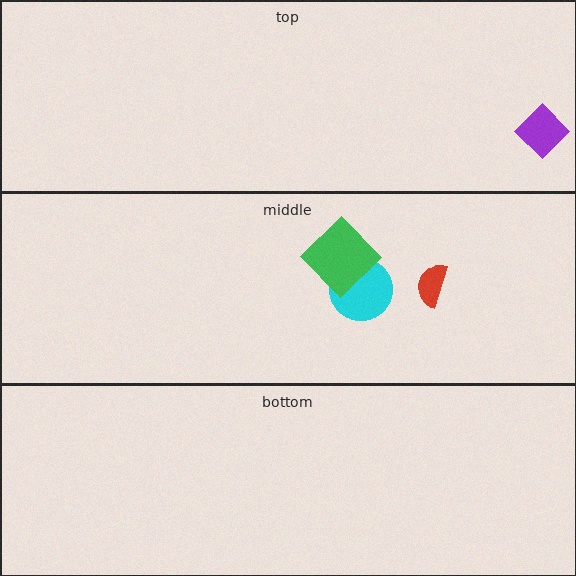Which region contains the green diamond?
The middle region.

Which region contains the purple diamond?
The top region.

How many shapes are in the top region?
1.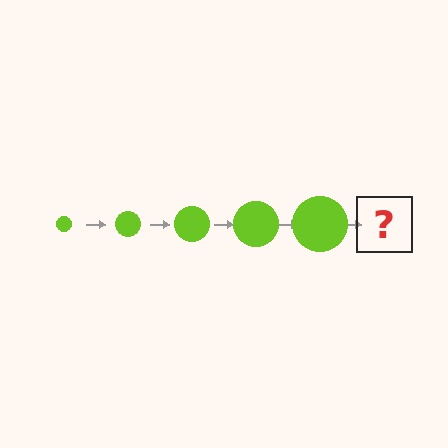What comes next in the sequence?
The next element should be a lime circle, larger than the previous one.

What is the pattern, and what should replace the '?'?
The pattern is that the circle gets progressively larger each step. The '?' should be a lime circle, larger than the previous one.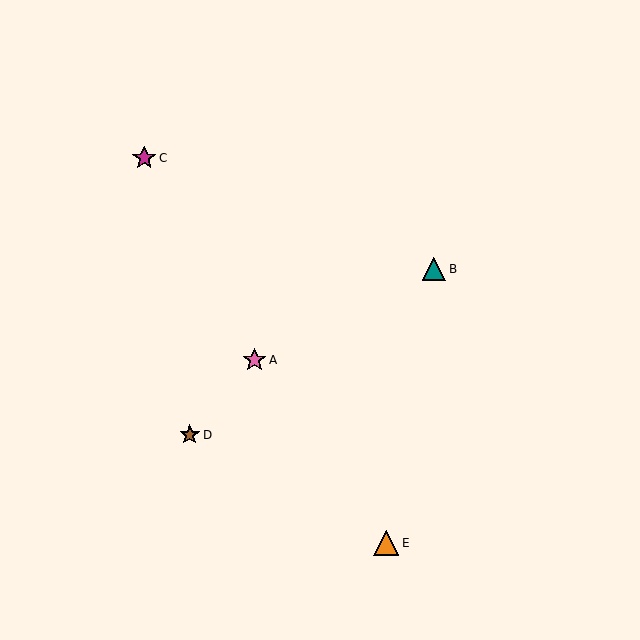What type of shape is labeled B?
Shape B is a teal triangle.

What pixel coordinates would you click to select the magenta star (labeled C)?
Click at (144, 158) to select the magenta star C.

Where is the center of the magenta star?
The center of the magenta star is at (144, 158).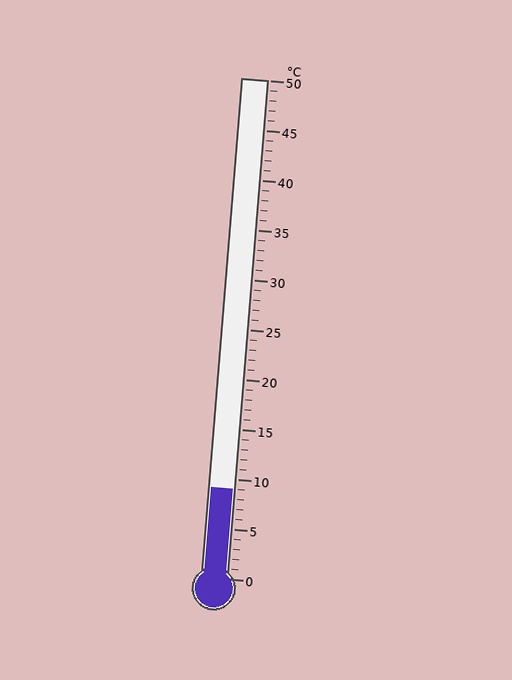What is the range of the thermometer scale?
The thermometer scale ranges from 0°C to 50°C.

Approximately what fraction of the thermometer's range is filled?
The thermometer is filled to approximately 20% of its range.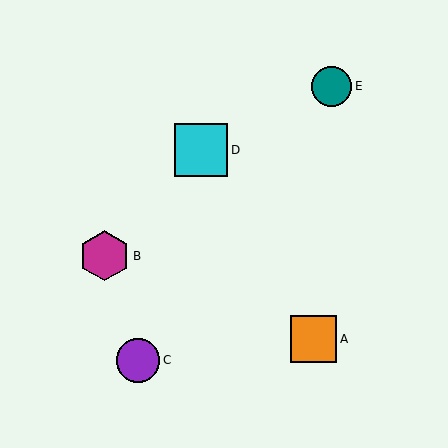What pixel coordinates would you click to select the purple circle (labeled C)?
Click at (138, 360) to select the purple circle C.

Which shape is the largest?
The cyan square (labeled D) is the largest.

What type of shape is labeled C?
Shape C is a purple circle.